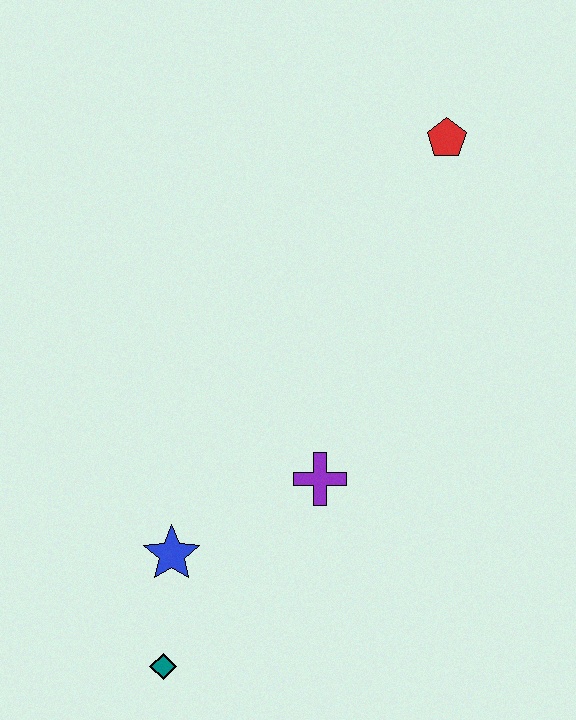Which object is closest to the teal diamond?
The blue star is closest to the teal diamond.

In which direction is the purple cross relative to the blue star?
The purple cross is to the right of the blue star.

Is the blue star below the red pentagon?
Yes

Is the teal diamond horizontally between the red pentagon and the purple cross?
No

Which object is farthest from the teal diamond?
The red pentagon is farthest from the teal diamond.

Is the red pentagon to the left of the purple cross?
No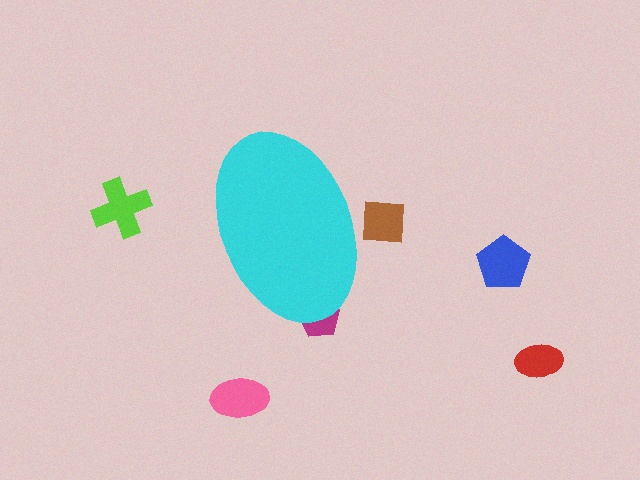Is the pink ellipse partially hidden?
No, the pink ellipse is fully visible.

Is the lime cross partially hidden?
No, the lime cross is fully visible.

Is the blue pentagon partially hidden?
No, the blue pentagon is fully visible.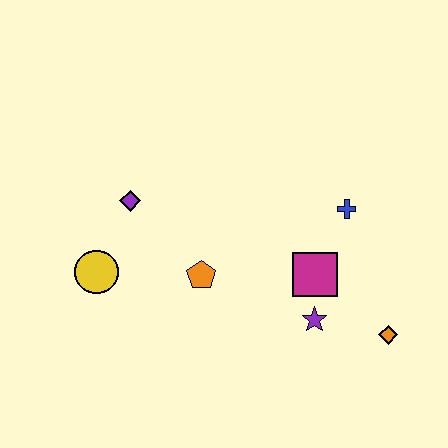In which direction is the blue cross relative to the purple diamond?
The blue cross is to the right of the purple diamond.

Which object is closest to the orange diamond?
The purple star is closest to the orange diamond.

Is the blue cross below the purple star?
No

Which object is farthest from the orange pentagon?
The orange diamond is farthest from the orange pentagon.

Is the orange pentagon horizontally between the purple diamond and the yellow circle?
No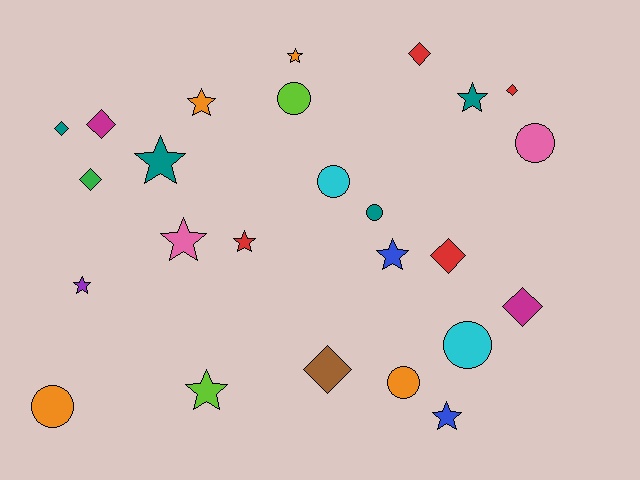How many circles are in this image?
There are 7 circles.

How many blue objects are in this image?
There are 2 blue objects.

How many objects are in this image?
There are 25 objects.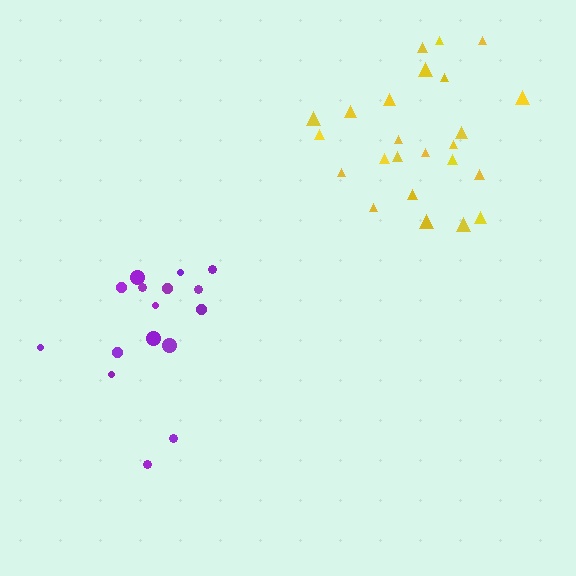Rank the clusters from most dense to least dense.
purple, yellow.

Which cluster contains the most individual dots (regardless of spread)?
Yellow (24).